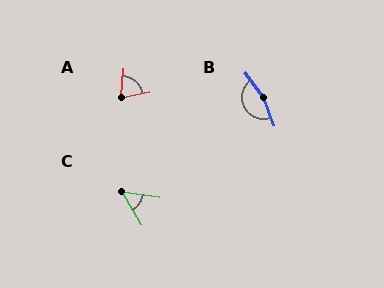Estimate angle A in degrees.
Approximately 74 degrees.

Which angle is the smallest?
C, at approximately 52 degrees.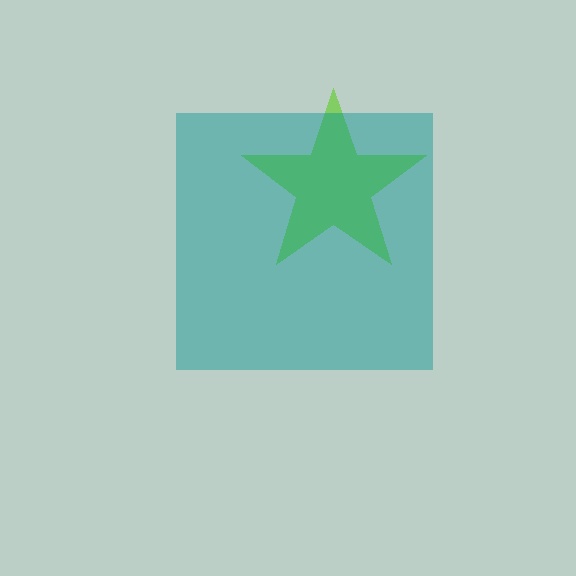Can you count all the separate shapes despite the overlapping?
Yes, there are 2 separate shapes.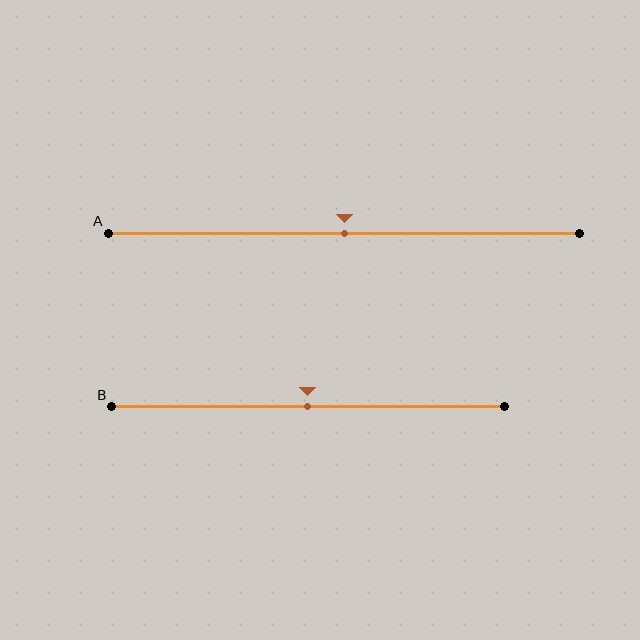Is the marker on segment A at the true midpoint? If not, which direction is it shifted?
Yes, the marker on segment A is at the true midpoint.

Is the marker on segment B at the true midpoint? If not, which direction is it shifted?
Yes, the marker on segment B is at the true midpoint.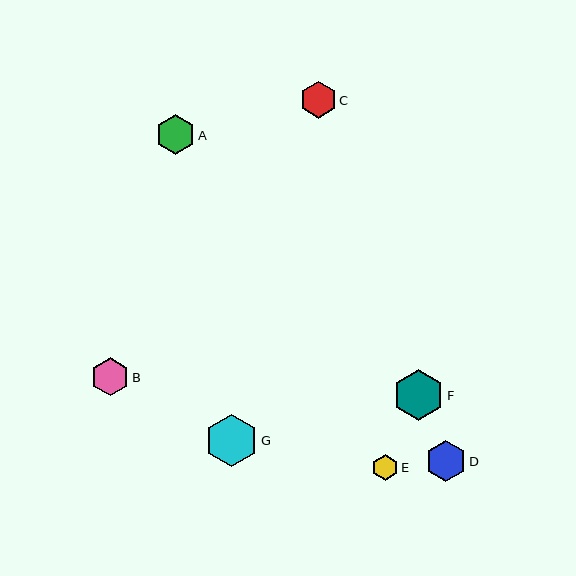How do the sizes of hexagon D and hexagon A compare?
Hexagon D and hexagon A are approximately the same size.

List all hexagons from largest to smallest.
From largest to smallest: G, F, D, A, B, C, E.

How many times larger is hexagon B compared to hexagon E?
Hexagon B is approximately 1.5 times the size of hexagon E.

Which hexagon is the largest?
Hexagon G is the largest with a size of approximately 52 pixels.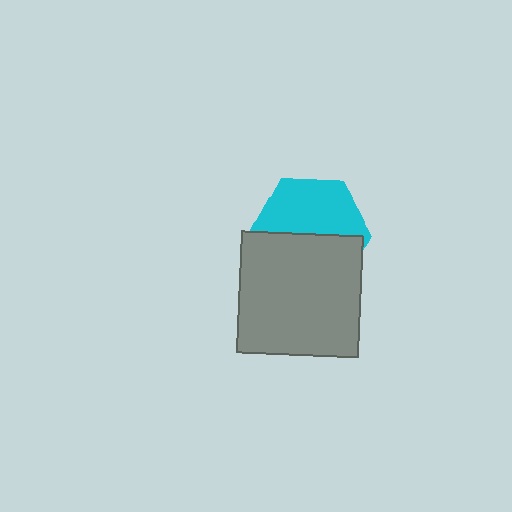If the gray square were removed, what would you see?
You would see the complete cyan hexagon.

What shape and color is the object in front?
The object in front is a gray square.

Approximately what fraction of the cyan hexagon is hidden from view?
Roughly 49% of the cyan hexagon is hidden behind the gray square.